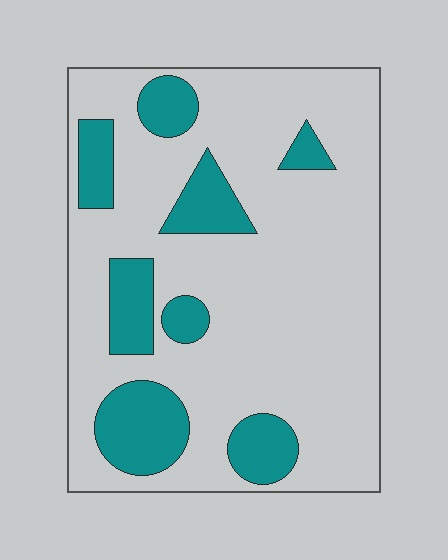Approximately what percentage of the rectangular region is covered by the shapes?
Approximately 20%.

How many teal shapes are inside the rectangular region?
8.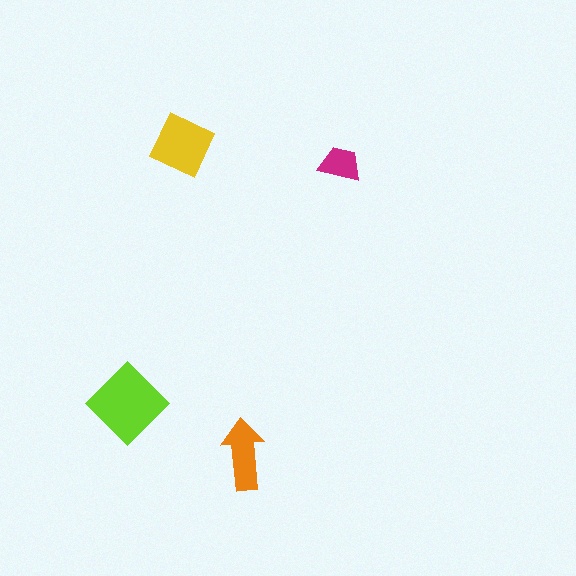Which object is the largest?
The lime diamond.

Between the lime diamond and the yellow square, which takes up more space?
The lime diamond.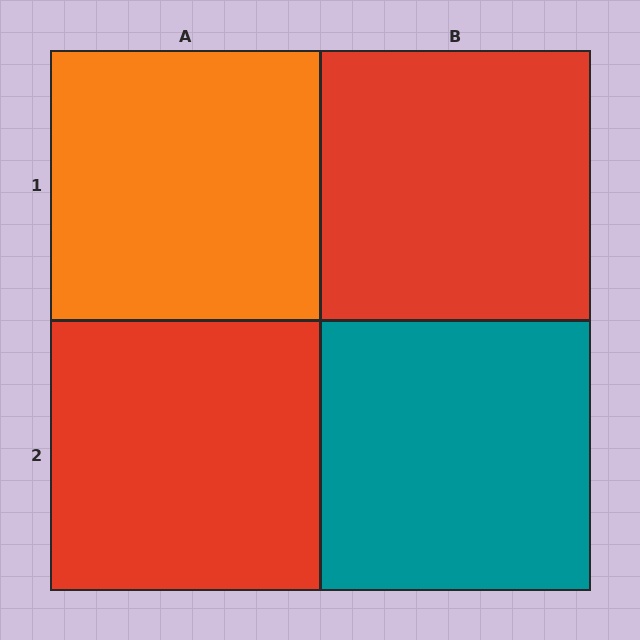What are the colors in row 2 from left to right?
Red, teal.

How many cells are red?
2 cells are red.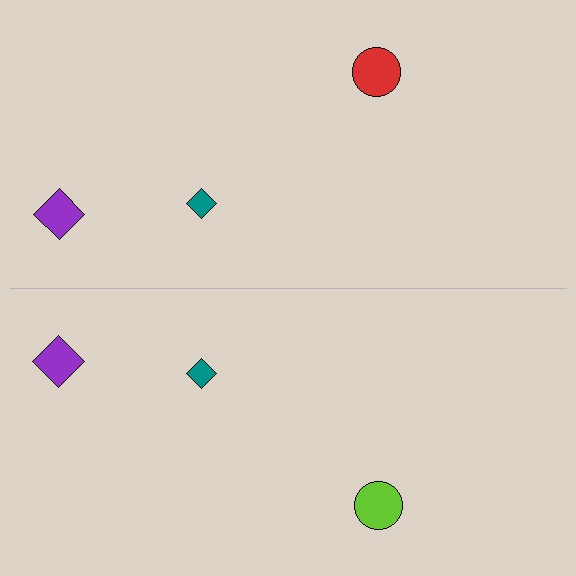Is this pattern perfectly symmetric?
No, the pattern is not perfectly symmetric. The lime circle on the bottom side breaks the symmetry — its mirror counterpart is red.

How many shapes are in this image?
There are 6 shapes in this image.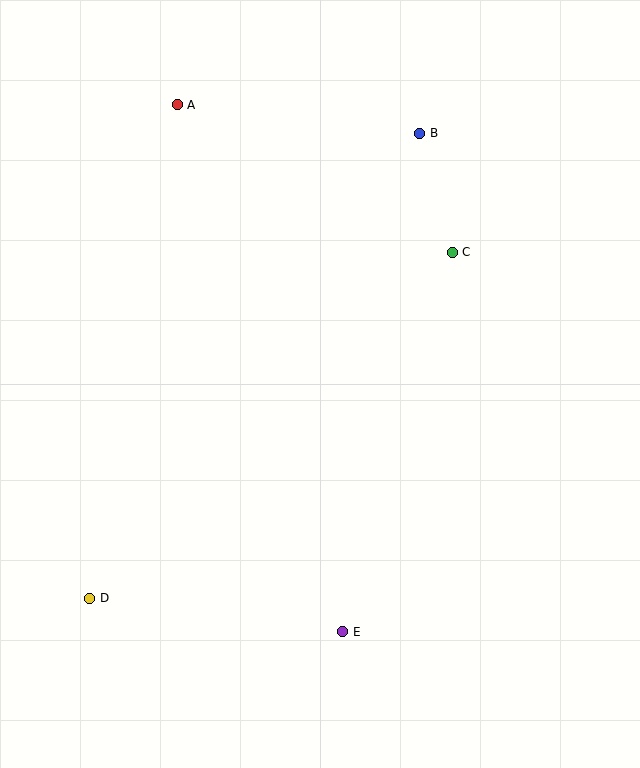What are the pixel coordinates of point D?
Point D is at (90, 598).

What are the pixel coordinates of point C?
Point C is at (452, 252).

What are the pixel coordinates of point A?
Point A is at (177, 105).